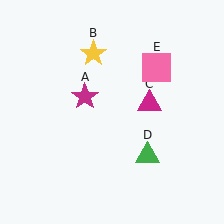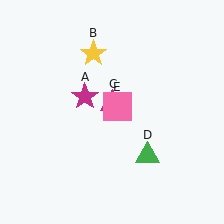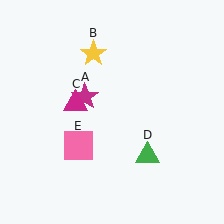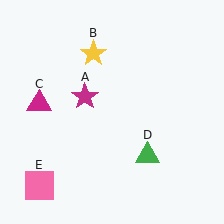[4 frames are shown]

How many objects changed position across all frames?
2 objects changed position: magenta triangle (object C), pink square (object E).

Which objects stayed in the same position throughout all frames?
Magenta star (object A) and yellow star (object B) and green triangle (object D) remained stationary.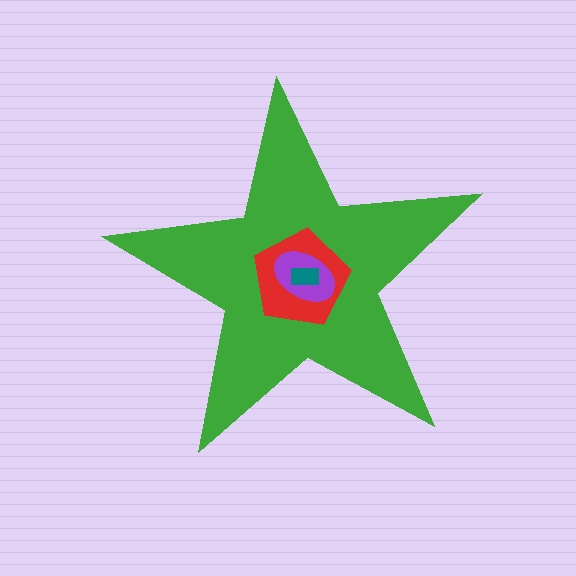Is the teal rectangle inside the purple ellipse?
Yes.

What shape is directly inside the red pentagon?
The purple ellipse.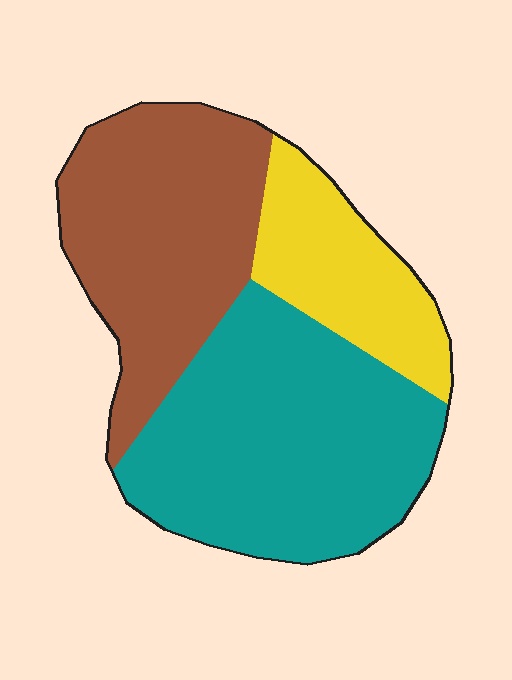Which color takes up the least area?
Yellow, at roughly 20%.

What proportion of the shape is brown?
Brown covers roughly 35% of the shape.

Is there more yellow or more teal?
Teal.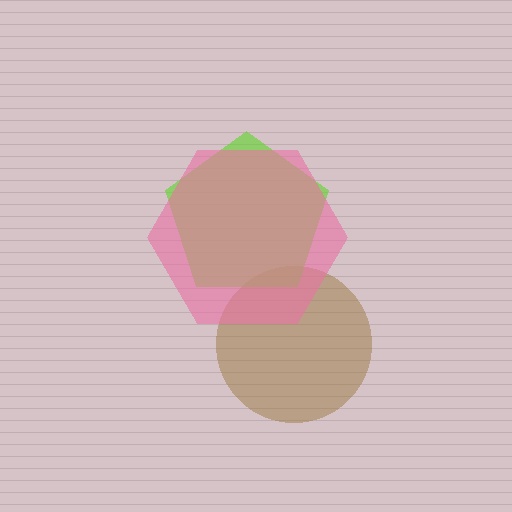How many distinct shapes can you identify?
There are 3 distinct shapes: a brown circle, a lime pentagon, a pink hexagon.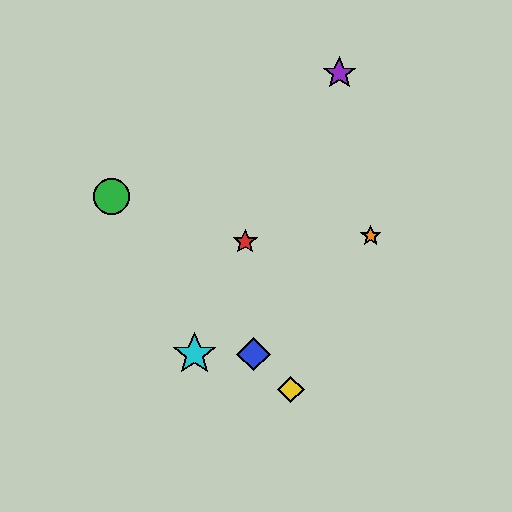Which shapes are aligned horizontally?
The blue diamond, the cyan star are aligned horizontally.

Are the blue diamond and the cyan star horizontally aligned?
Yes, both are at y≈354.